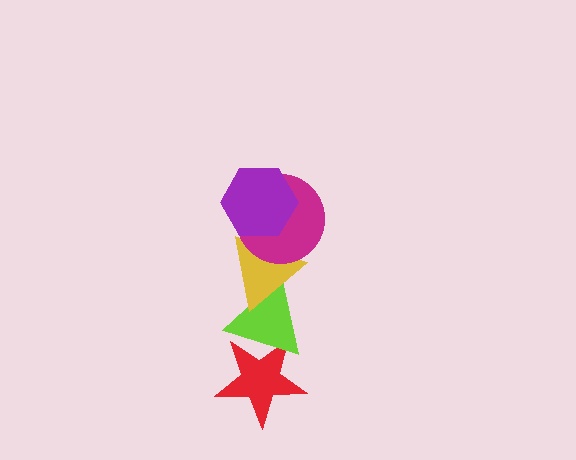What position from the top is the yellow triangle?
The yellow triangle is 3rd from the top.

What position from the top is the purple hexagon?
The purple hexagon is 1st from the top.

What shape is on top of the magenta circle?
The purple hexagon is on top of the magenta circle.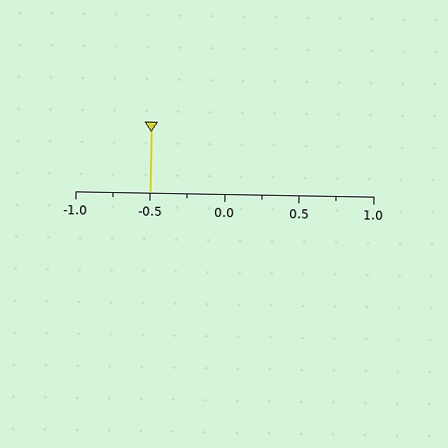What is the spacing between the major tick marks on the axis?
The major ticks are spaced 0.5 apart.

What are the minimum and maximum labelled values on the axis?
The axis runs from -1.0 to 1.0.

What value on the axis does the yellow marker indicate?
The marker indicates approximately -0.5.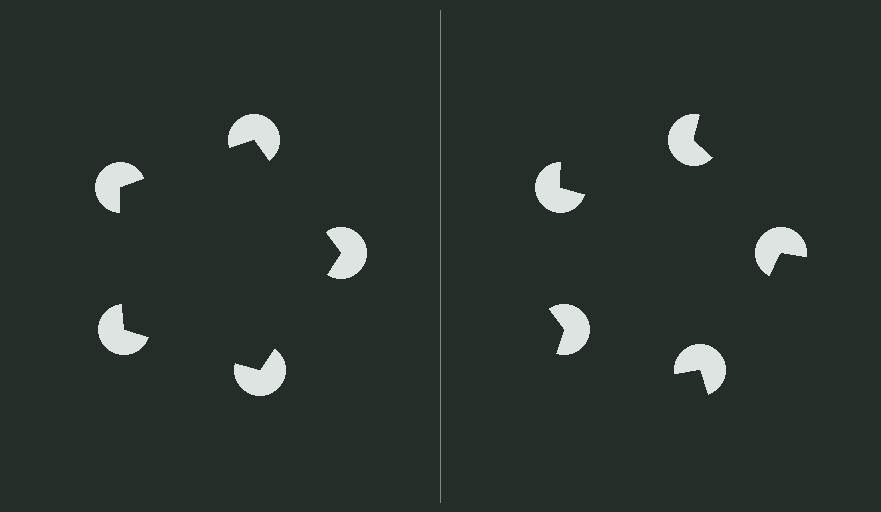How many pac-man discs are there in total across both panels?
10 — 5 on each side.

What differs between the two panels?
The pac-man discs are positioned identically on both sides; only the wedge orientations differ. On the left they align to a pentagon; on the right they are misaligned.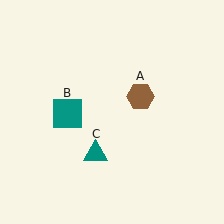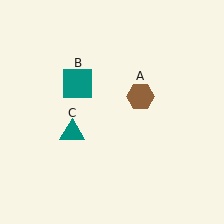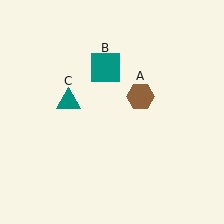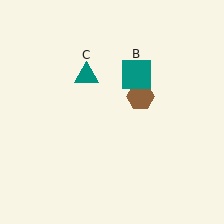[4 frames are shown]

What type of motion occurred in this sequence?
The teal square (object B), teal triangle (object C) rotated clockwise around the center of the scene.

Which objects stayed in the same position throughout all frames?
Brown hexagon (object A) remained stationary.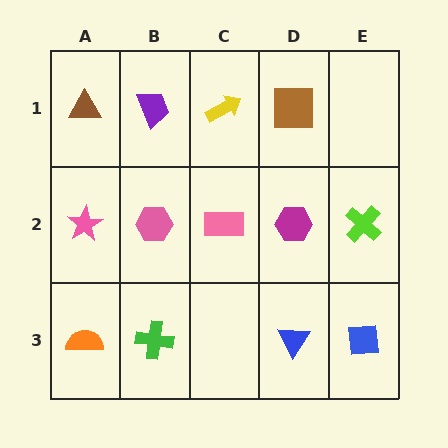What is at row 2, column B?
A pink hexagon.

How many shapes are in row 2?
5 shapes.